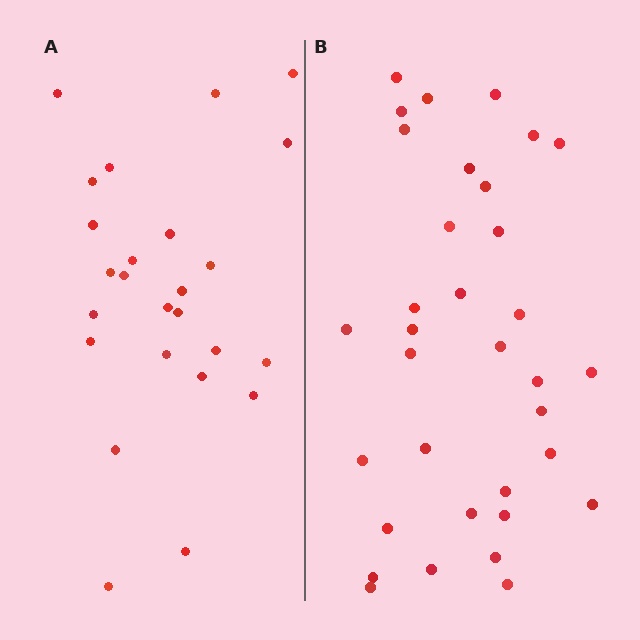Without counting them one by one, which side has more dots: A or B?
Region B (the right region) has more dots.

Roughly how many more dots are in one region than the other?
Region B has roughly 8 or so more dots than region A.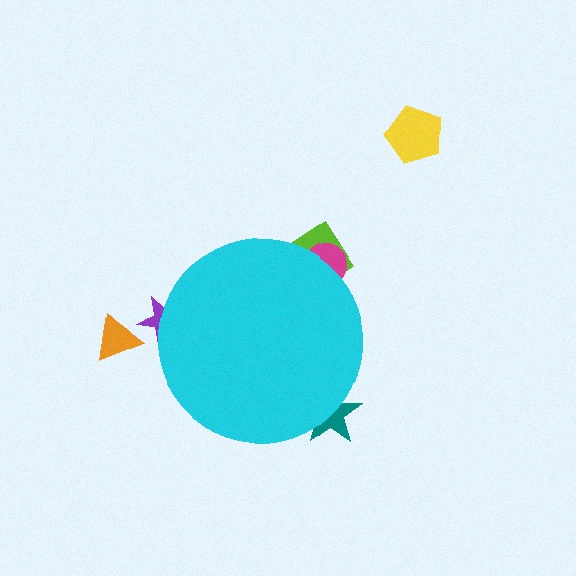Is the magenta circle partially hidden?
Yes, the magenta circle is partially hidden behind the cyan circle.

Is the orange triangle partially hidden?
No, the orange triangle is fully visible.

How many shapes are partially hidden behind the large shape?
4 shapes are partially hidden.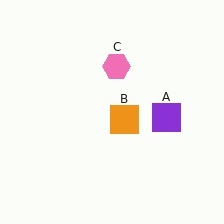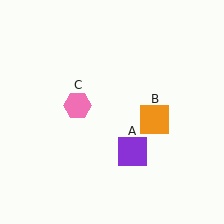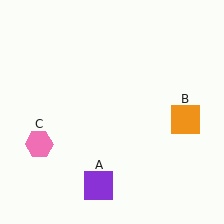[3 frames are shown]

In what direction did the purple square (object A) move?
The purple square (object A) moved down and to the left.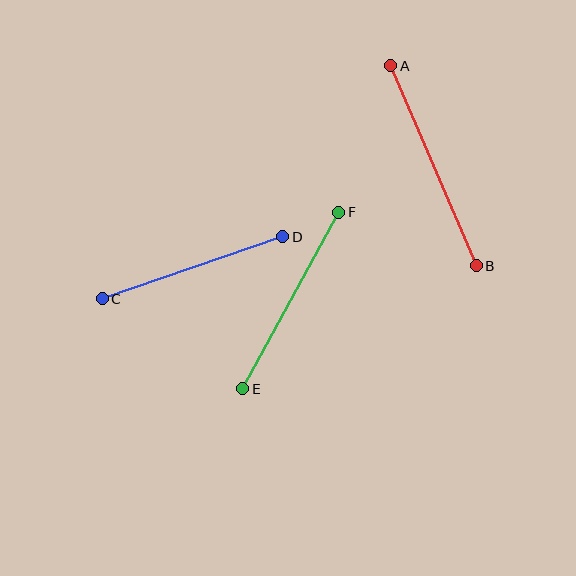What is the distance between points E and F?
The distance is approximately 201 pixels.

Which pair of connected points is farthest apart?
Points A and B are farthest apart.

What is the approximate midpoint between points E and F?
The midpoint is at approximately (291, 301) pixels.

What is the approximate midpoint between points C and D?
The midpoint is at approximately (192, 268) pixels.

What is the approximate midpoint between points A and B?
The midpoint is at approximately (434, 166) pixels.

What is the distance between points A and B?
The distance is approximately 217 pixels.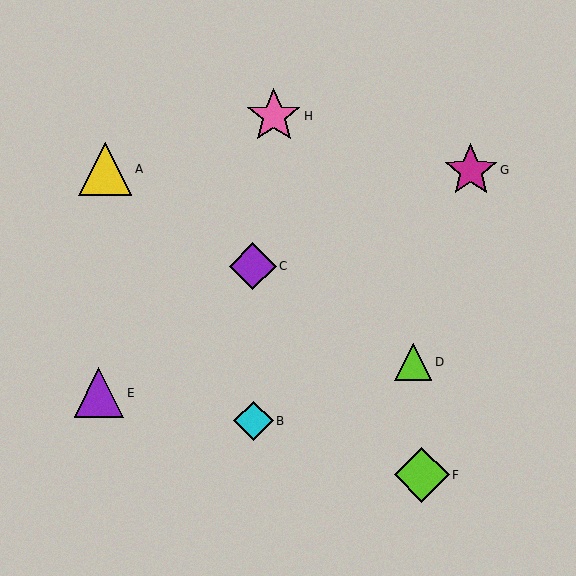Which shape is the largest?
The pink star (labeled H) is the largest.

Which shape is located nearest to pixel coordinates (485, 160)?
The magenta star (labeled G) at (471, 170) is nearest to that location.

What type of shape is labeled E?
Shape E is a purple triangle.